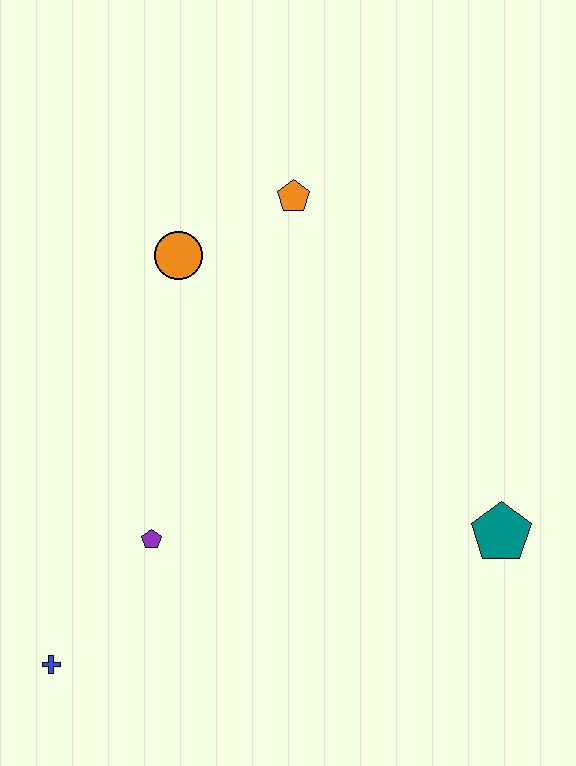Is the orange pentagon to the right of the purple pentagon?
Yes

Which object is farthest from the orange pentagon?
The blue cross is farthest from the orange pentagon.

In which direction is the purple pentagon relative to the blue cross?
The purple pentagon is above the blue cross.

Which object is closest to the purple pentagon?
The blue cross is closest to the purple pentagon.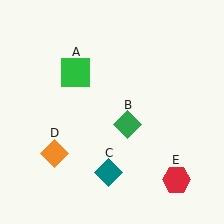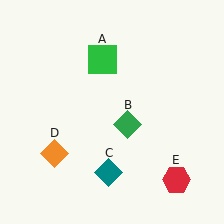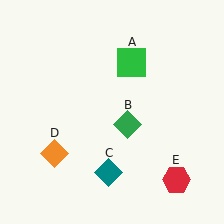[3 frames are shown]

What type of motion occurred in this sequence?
The green square (object A) rotated clockwise around the center of the scene.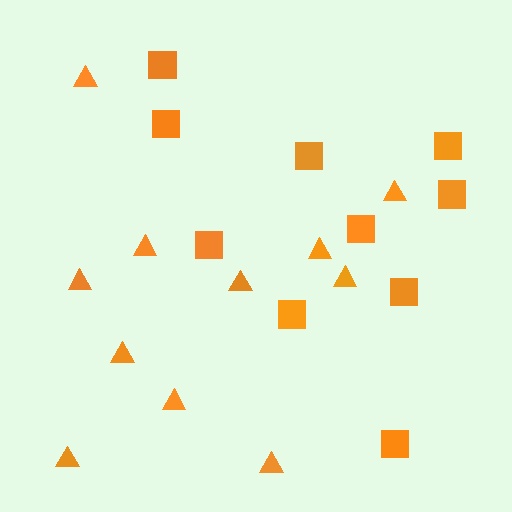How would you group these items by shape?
There are 2 groups: one group of triangles (11) and one group of squares (10).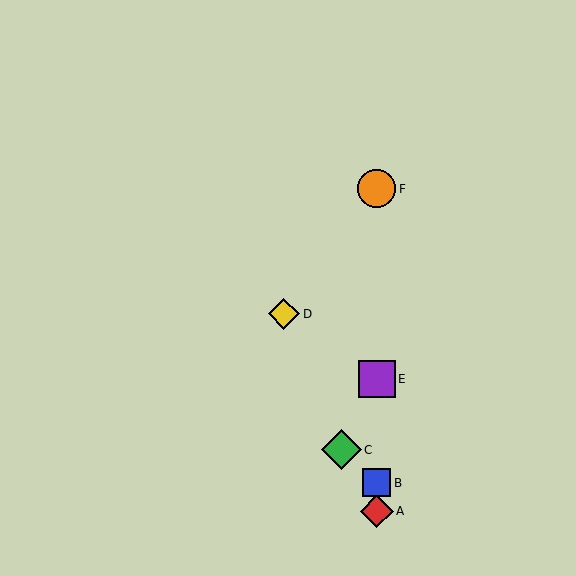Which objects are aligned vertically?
Objects A, B, E, F are aligned vertically.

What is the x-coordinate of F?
Object F is at x≈377.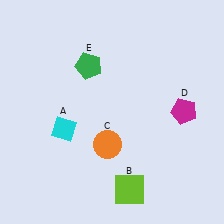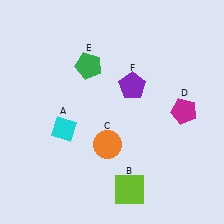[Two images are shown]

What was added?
A purple pentagon (F) was added in Image 2.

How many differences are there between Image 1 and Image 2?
There is 1 difference between the two images.